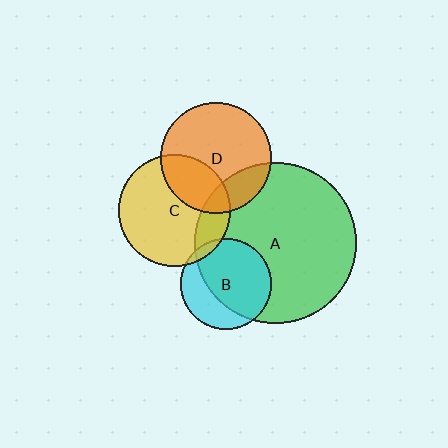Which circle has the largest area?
Circle A (green).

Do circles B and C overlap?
Yes.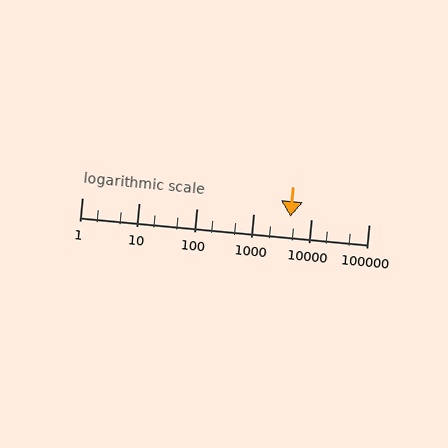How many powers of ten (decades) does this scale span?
The scale spans 5 decades, from 1 to 100000.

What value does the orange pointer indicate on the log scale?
The pointer indicates approximately 4300.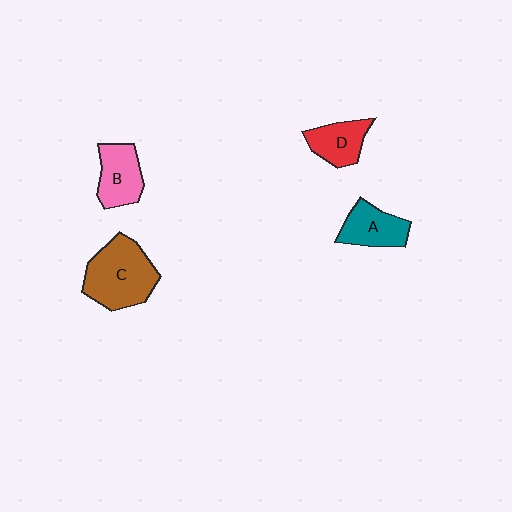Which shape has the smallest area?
Shape D (red).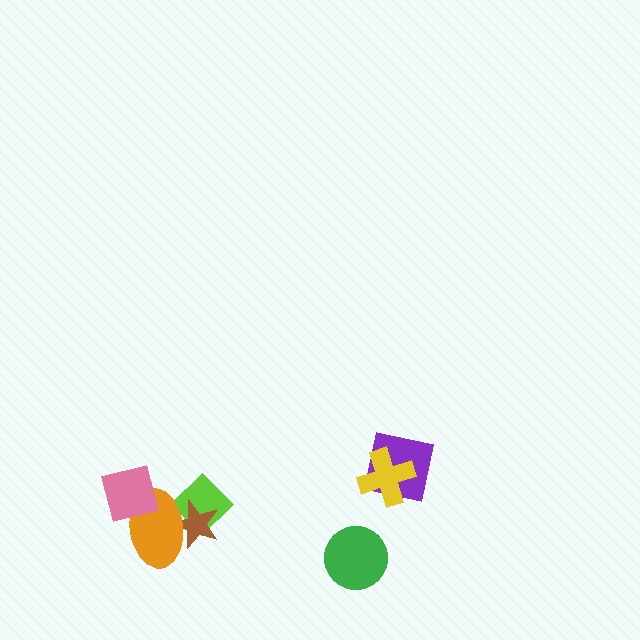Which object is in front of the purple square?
The yellow cross is in front of the purple square.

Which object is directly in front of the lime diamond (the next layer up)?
The brown star is directly in front of the lime diamond.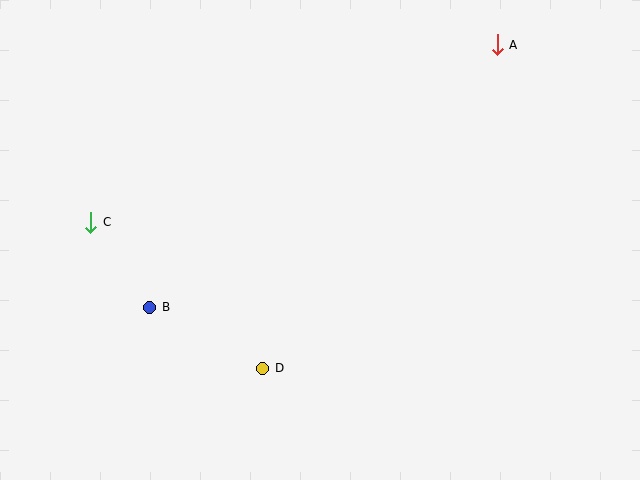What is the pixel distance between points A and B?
The distance between A and B is 435 pixels.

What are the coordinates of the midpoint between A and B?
The midpoint between A and B is at (323, 176).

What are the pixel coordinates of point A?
Point A is at (497, 45).